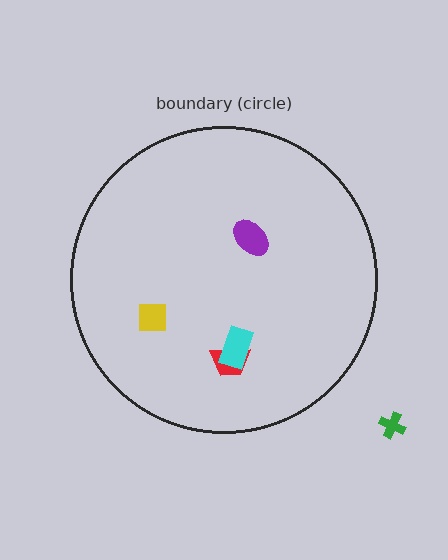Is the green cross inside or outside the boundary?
Outside.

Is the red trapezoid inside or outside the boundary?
Inside.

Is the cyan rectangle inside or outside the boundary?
Inside.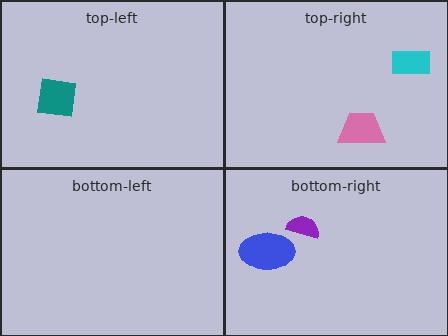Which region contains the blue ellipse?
The bottom-right region.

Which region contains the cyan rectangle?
The top-right region.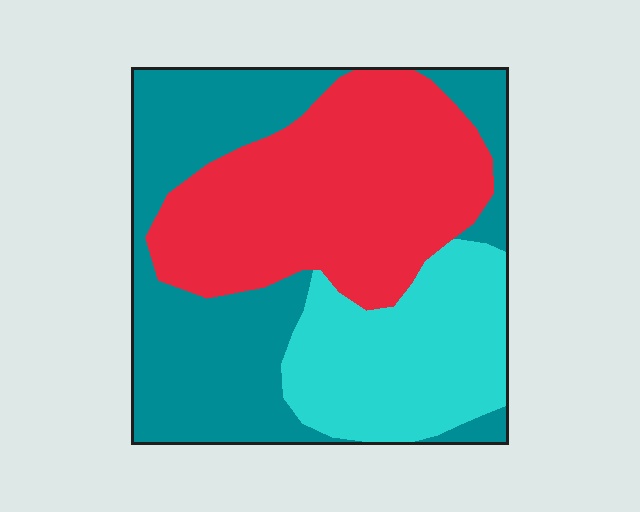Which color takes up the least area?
Cyan, at roughly 25%.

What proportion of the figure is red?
Red covers about 40% of the figure.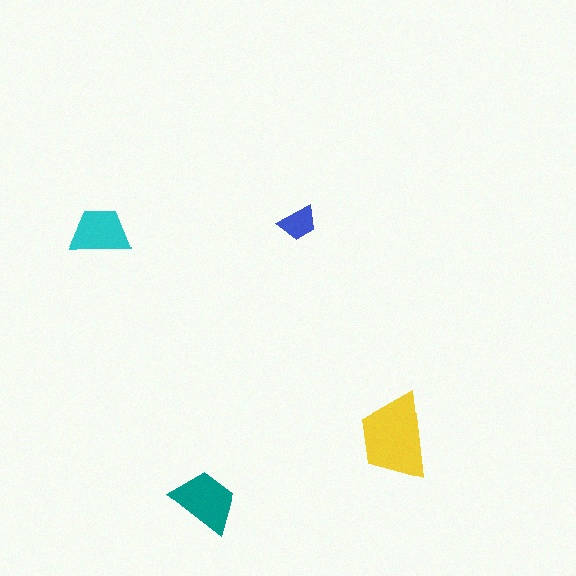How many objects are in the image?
There are 4 objects in the image.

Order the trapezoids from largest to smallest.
the yellow one, the teal one, the cyan one, the blue one.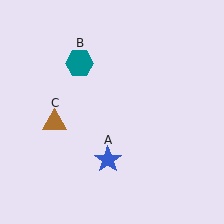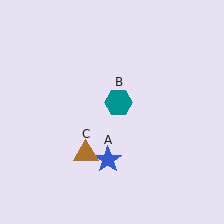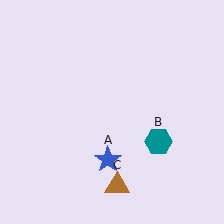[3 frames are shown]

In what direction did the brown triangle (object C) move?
The brown triangle (object C) moved down and to the right.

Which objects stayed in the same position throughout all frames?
Blue star (object A) remained stationary.